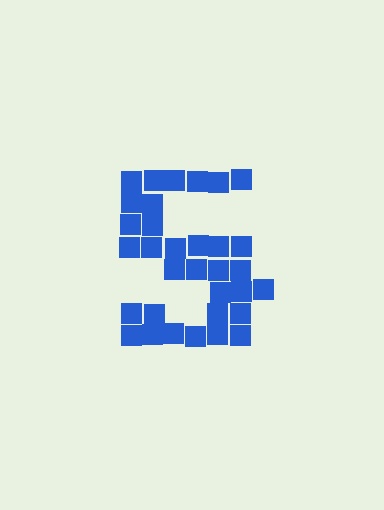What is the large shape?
The large shape is the letter S.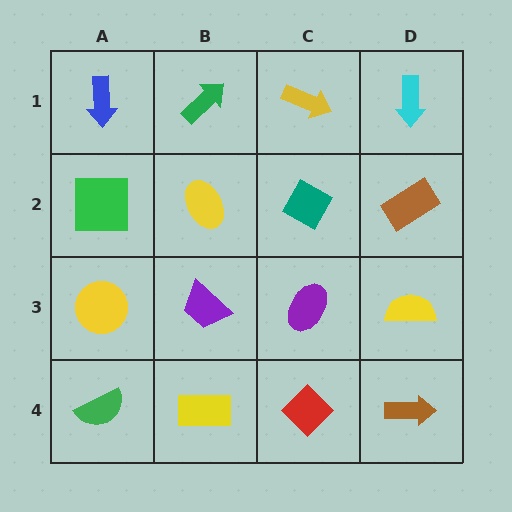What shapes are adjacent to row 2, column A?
A blue arrow (row 1, column A), a yellow circle (row 3, column A), a yellow ellipse (row 2, column B).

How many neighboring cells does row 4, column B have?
3.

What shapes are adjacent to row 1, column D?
A brown rectangle (row 2, column D), a yellow arrow (row 1, column C).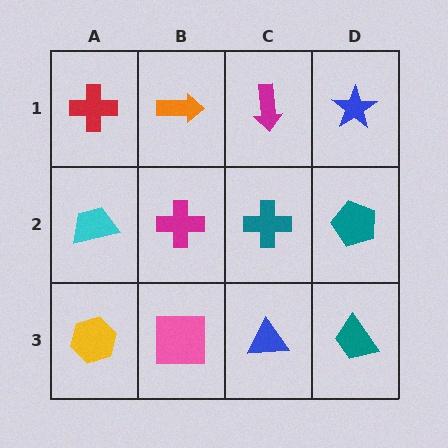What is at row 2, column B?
A magenta cross.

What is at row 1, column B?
An orange arrow.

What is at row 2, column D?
A teal pentagon.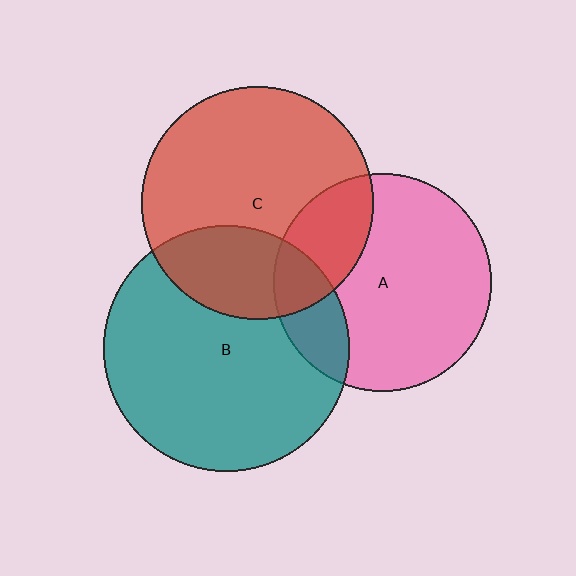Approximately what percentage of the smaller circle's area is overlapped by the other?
Approximately 25%.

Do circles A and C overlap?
Yes.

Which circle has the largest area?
Circle B (teal).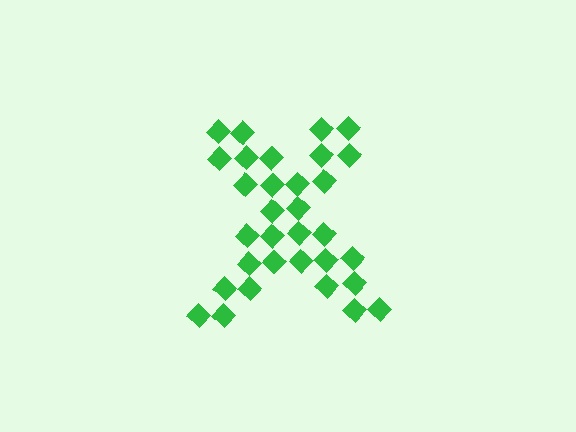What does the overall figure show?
The overall figure shows the letter X.